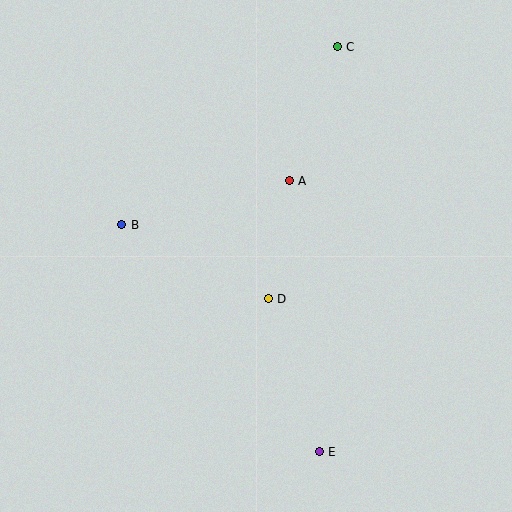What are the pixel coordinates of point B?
Point B is at (122, 225).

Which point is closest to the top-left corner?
Point B is closest to the top-left corner.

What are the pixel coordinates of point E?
Point E is at (319, 452).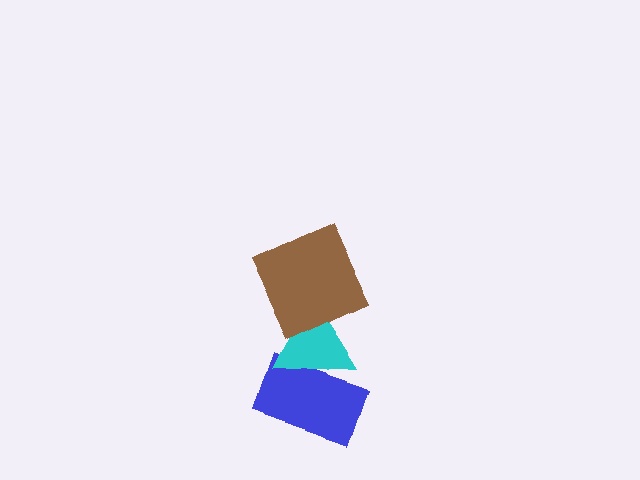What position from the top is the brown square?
The brown square is 1st from the top.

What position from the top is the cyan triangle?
The cyan triangle is 2nd from the top.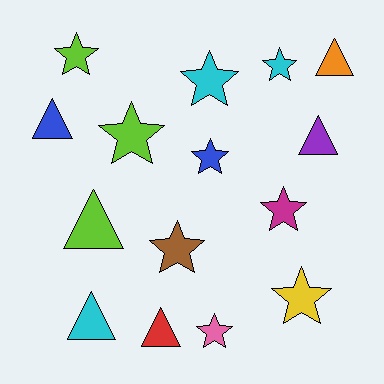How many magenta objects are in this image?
There is 1 magenta object.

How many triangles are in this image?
There are 6 triangles.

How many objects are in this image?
There are 15 objects.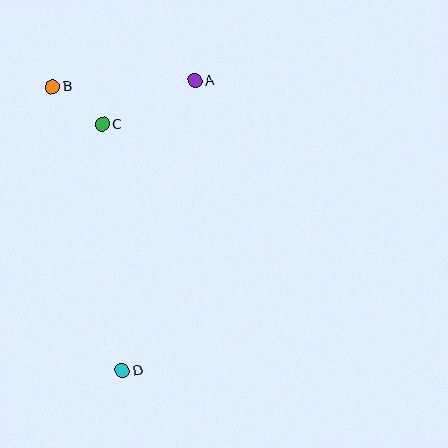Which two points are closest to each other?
Points B and C are closest to each other.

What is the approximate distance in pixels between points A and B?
The distance between A and B is approximately 143 pixels.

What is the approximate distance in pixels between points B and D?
The distance between B and D is approximately 293 pixels.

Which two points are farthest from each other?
Points A and D are farthest from each other.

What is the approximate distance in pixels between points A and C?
The distance between A and C is approximately 102 pixels.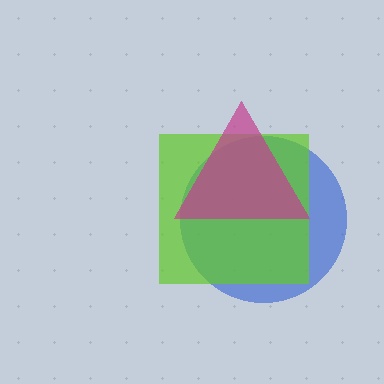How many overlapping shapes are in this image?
There are 3 overlapping shapes in the image.